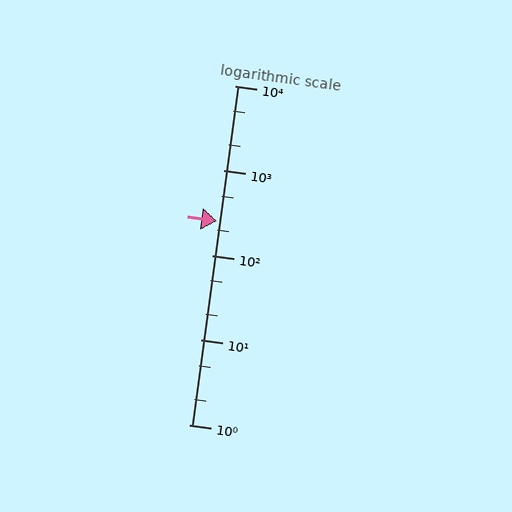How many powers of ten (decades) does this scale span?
The scale spans 4 decades, from 1 to 10000.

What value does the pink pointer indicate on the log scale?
The pointer indicates approximately 250.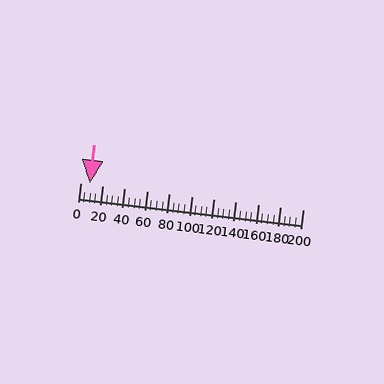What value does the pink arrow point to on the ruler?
The pink arrow points to approximately 8.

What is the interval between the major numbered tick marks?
The major tick marks are spaced 20 units apart.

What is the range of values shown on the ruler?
The ruler shows values from 0 to 200.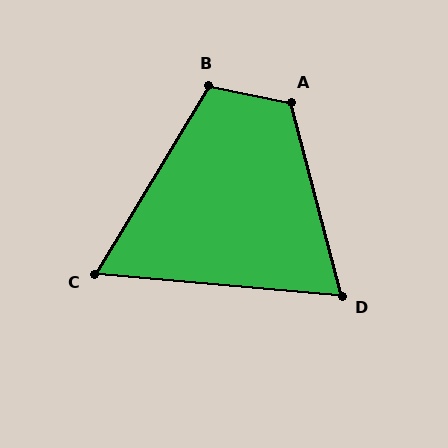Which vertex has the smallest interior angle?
C, at approximately 64 degrees.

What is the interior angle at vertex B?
Approximately 110 degrees (obtuse).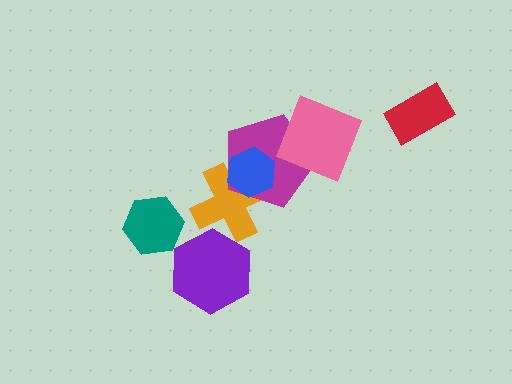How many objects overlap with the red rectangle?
0 objects overlap with the red rectangle.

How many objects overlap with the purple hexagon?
1 object overlaps with the purple hexagon.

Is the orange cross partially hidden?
Yes, it is partially covered by another shape.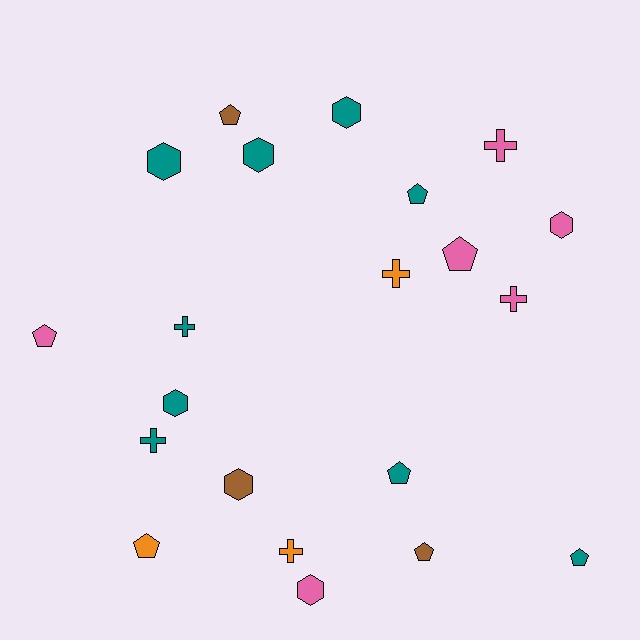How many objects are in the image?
There are 21 objects.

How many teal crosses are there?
There are 2 teal crosses.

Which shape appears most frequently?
Pentagon, with 8 objects.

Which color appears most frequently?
Teal, with 9 objects.